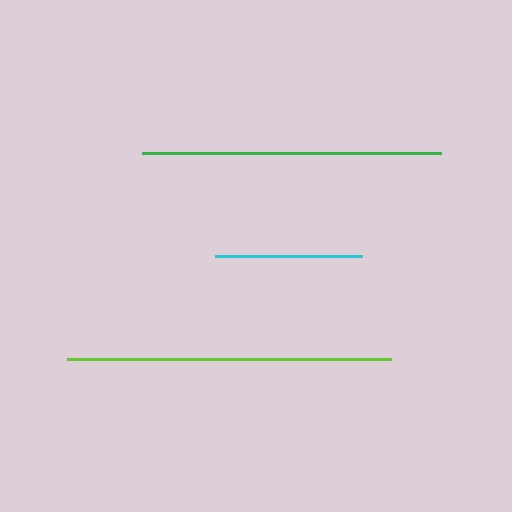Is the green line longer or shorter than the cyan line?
The green line is longer than the cyan line.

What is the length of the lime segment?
The lime segment is approximately 324 pixels long.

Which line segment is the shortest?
The cyan line is the shortest at approximately 147 pixels.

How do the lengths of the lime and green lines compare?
The lime and green lines are approximately the same length.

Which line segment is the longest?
The lime line is the longest at approximately 324 pixels.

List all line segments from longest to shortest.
From longest to shortest: lime, green, cyan.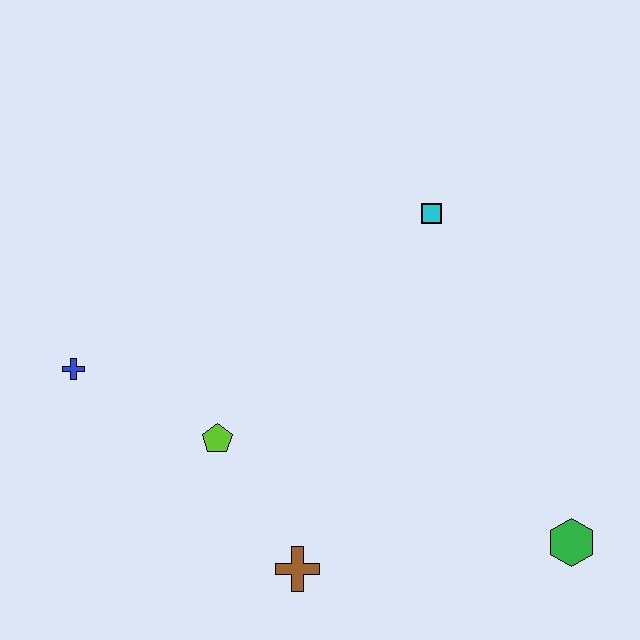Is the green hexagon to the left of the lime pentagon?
No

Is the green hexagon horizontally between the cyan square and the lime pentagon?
No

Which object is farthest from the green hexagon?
The blue cross is farthest from the green hexagon.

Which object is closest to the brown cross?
The lime pentagon is closest to the brown cross.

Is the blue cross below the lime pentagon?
No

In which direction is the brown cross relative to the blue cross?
The brown cross is to the right of the blue cross.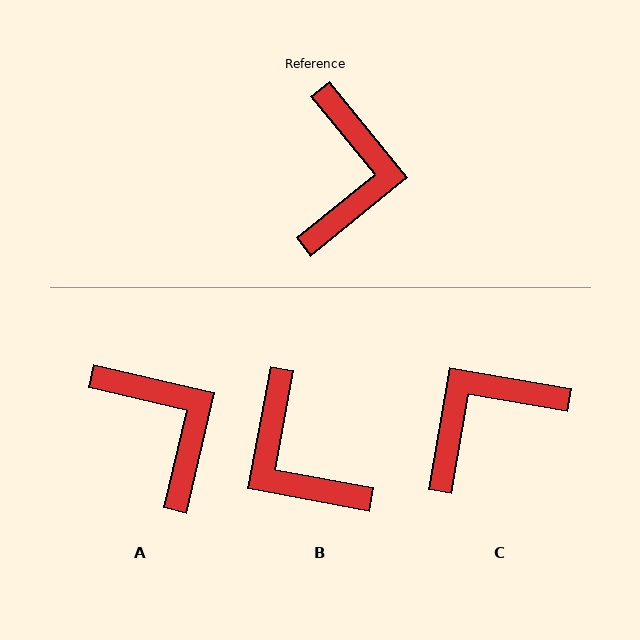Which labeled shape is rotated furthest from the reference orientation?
B, about 140 degrees away.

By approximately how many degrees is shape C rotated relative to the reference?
Approximately 131 degrees counter-clockwise.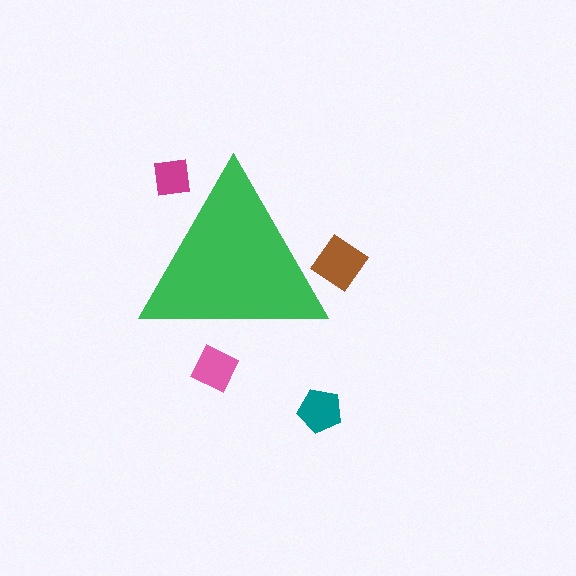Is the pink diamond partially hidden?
Yes, the pink diamond is partially hidden behind the green triangle.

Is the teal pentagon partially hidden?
No, the teal pentagon is fully visible.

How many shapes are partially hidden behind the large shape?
3 shapes are partially hidden.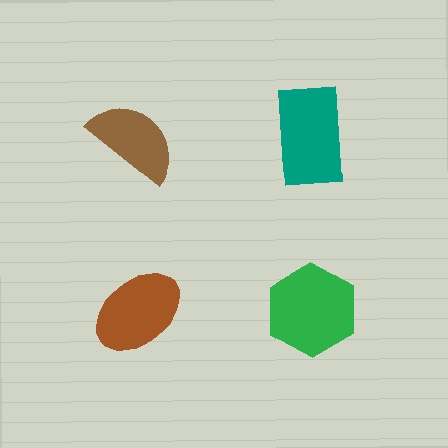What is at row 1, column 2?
A teal rectangle.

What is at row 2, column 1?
A brown ellipse.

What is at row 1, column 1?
A brown semicircle.